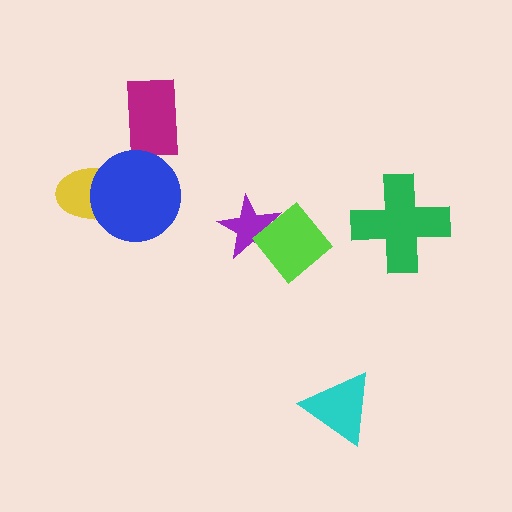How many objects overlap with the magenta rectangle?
0 objects overlap with the magenta rectangle.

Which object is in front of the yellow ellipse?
The blue circle is in front of the yellow ellipse.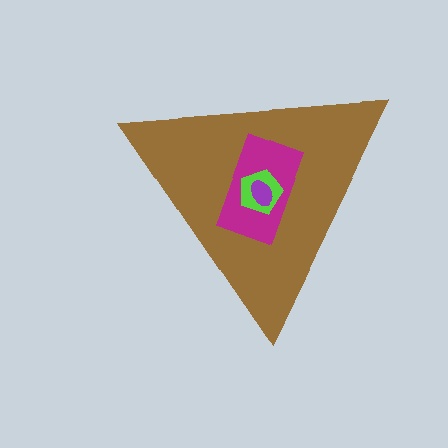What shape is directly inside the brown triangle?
The magenta rectangle.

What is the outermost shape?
The brown triangle.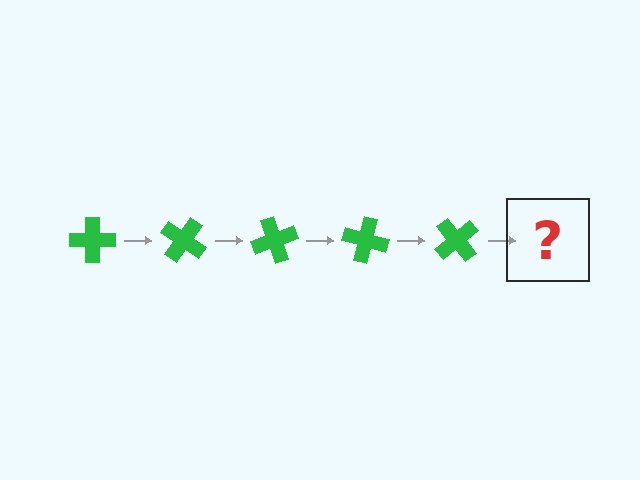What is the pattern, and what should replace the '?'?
The pattern is that the cross rotates 35 degrees each step. The '?' should be a green cross rotated 175 degrees.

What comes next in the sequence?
The next element should be a green cross rotated 175 degrees.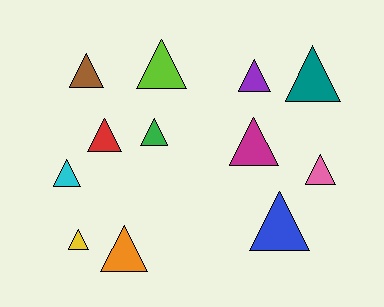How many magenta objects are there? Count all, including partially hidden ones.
There is 1 magenta object.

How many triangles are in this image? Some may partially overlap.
There are 12 triangles.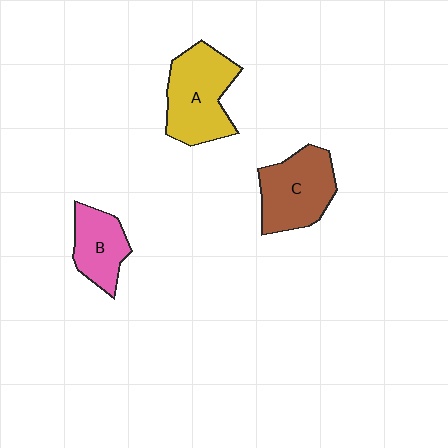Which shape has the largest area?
Shape A (yellow).